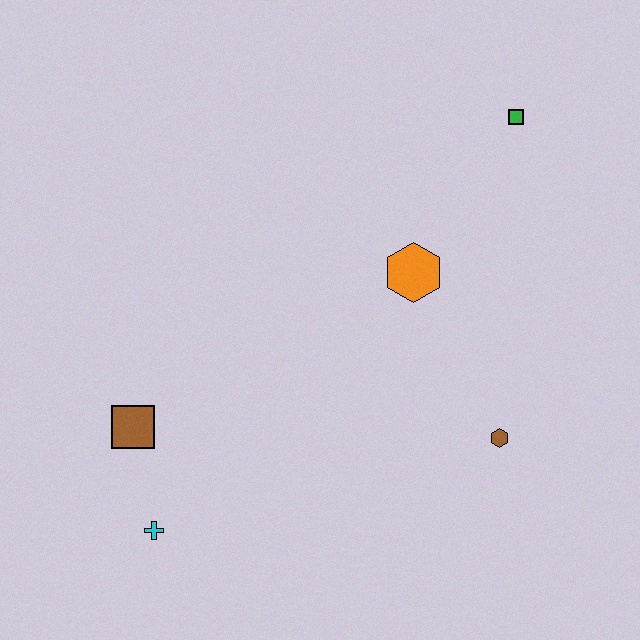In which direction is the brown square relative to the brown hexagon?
The brown square is to the left of the brown hexagon.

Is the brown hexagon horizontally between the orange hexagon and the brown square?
No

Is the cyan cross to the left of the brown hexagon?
Yes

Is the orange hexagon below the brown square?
No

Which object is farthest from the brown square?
The green square is farthest from the brown square.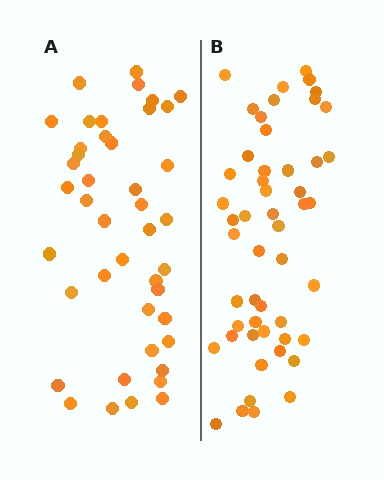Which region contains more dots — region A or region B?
Region B (the right region) has more dots.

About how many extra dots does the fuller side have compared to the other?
Region B has roughly 8 or so more dots than region A.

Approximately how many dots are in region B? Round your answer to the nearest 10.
About 50 dots. (The exact count is 51, which rounds to 50.)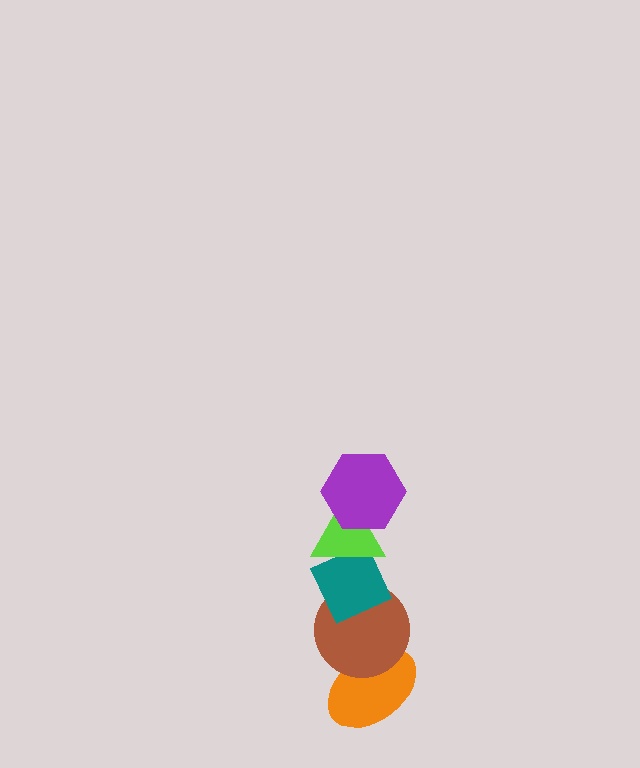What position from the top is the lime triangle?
The lime triangle is 2nd from the top.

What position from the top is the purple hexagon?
The purple hexagon is 1st from the top.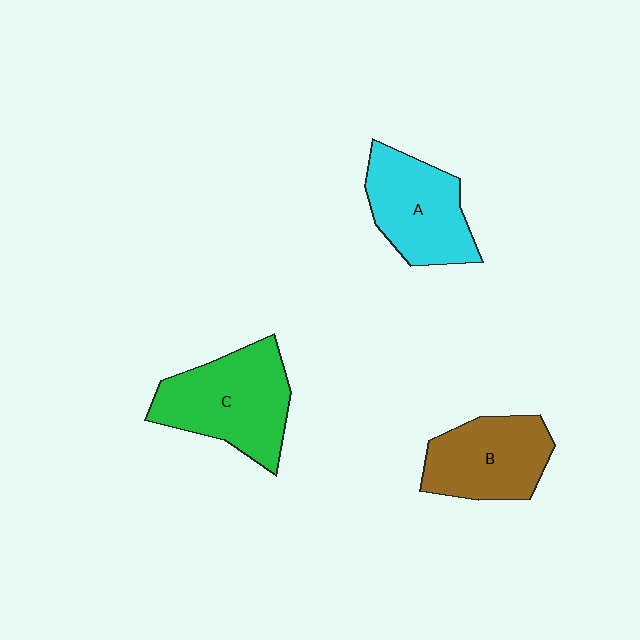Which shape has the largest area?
Shape C (green).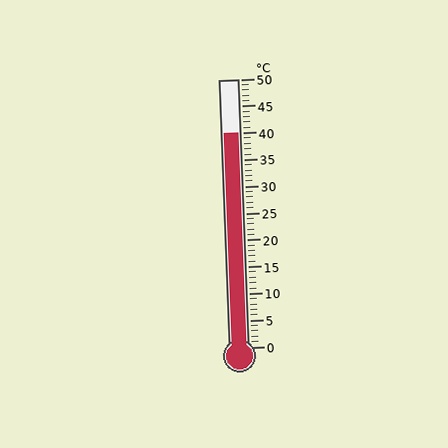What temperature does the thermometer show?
The thermometer shows approximately 40°C.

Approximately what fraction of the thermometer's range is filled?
The thermometer is filled to approximately 80% of its range.